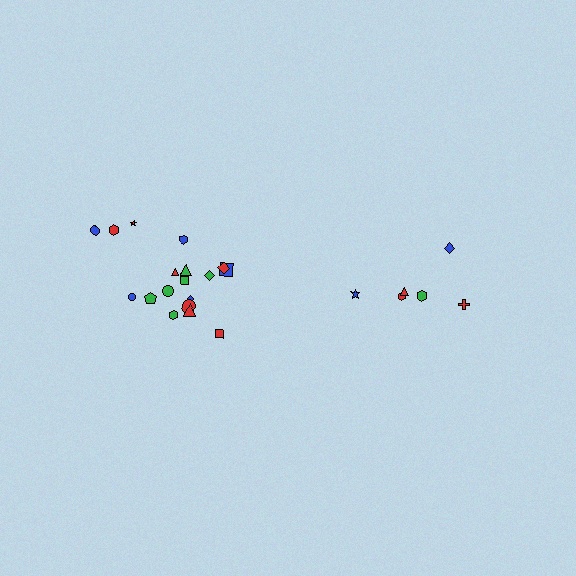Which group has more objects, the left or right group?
The left group.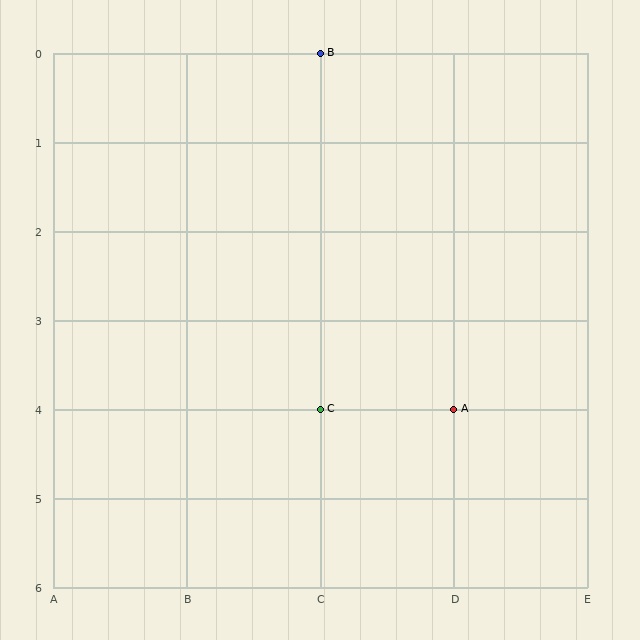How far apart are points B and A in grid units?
Points B and A are 1 column and 4 rows apart (about 4.1 grid units diagonally).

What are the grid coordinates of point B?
Point B is at grid coordinates (C, 0).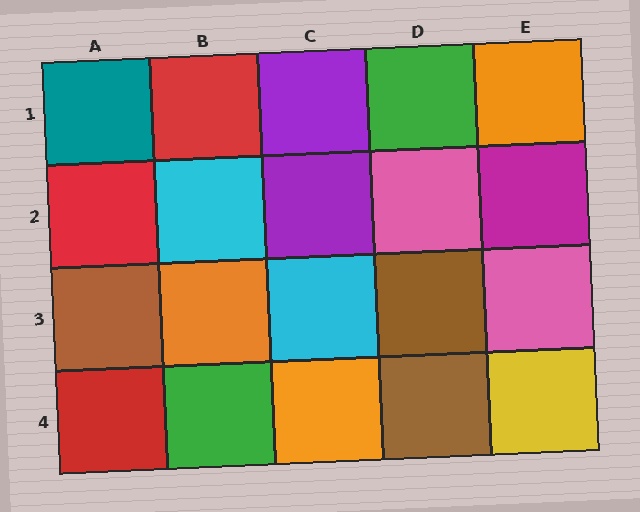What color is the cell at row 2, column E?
Magenta.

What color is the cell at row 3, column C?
Cyan.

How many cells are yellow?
1 cell is yellow.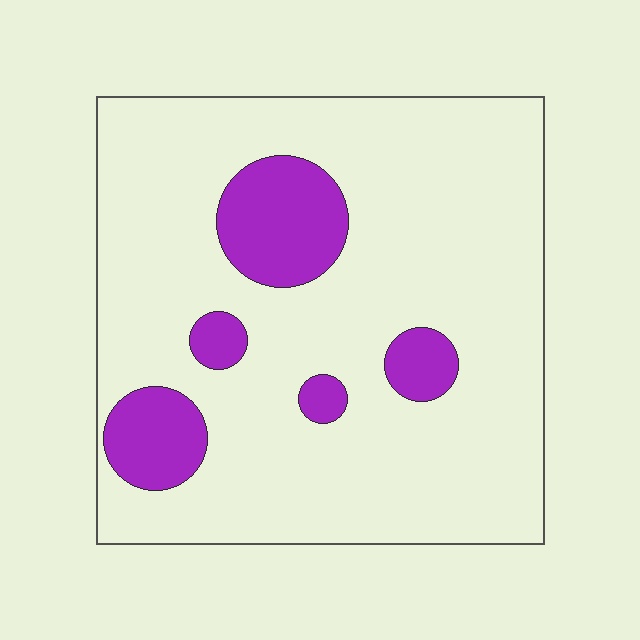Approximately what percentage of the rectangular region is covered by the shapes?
Approximately 15%.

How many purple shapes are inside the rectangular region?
5.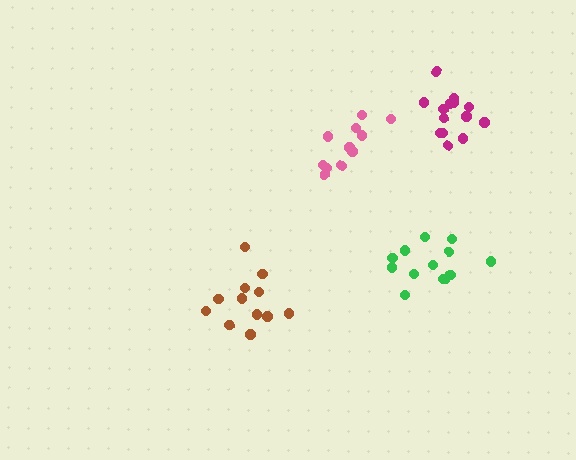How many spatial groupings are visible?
There are 4 spatial groupings.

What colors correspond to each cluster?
The clusters are colored: green, brown, magenta, pink.